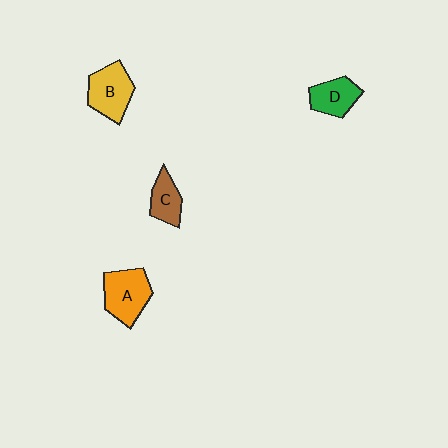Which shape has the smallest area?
Shape C (brown).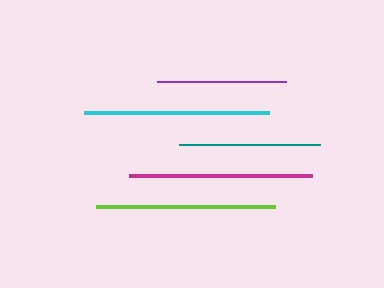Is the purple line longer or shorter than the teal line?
The teal line is longer than the purple line.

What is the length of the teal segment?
The teal segment is approximately 141 pixels long.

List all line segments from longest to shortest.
From longest to shortest: cyan, magenta, lime, teal, purple.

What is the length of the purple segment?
The purple segment is approximately 129 pixels long.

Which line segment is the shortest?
The purple line is the shortest at approximately 129 pixels.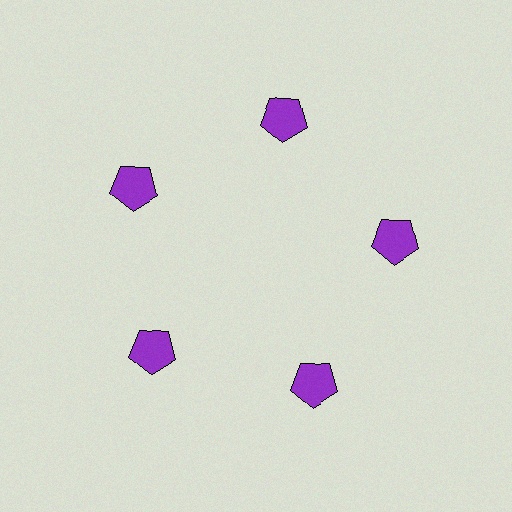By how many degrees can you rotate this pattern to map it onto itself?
The pattern maps onto itself every 72 degrees of rotation.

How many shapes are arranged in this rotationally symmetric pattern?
There are 5 shapes, arranged in 5 groups of 1.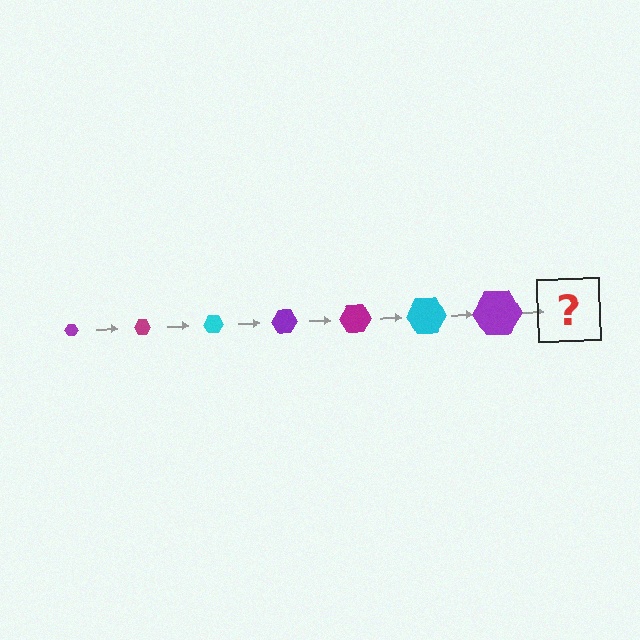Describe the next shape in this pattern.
It should be a magenta hexagon, larger than the previous one.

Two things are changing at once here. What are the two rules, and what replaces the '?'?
The two rules are that the hexagon grows larger each step and the color cycles through purple, magenta, and cyan. The '?' should be a magenta hexagon, larger than the previous one.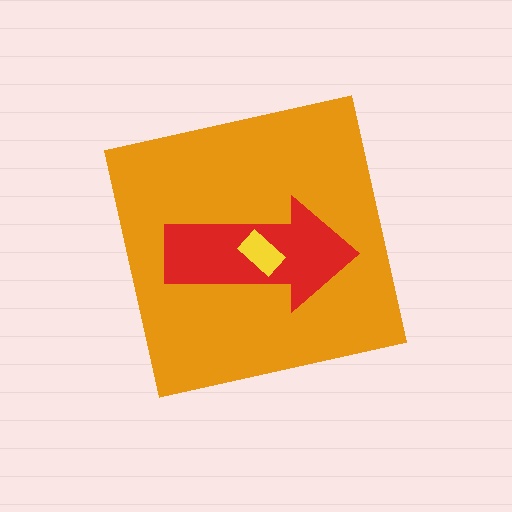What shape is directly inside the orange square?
The red arrow.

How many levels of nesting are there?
3.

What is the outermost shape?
The orange square.